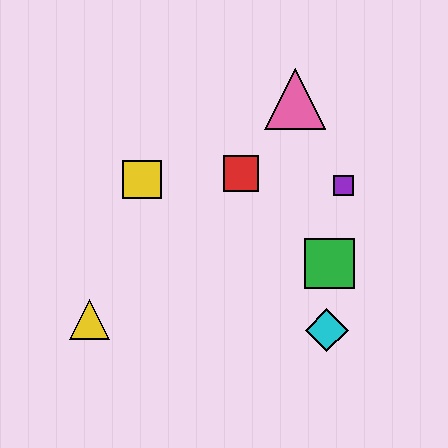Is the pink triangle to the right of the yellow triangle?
Yes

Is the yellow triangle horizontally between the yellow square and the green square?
No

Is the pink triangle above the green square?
Yes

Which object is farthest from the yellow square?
The cyan diamond is farthest from the yellow square.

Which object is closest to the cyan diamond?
The green square is closest to the cyan diamond.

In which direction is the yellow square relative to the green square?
The yellow square is to the left of the green square.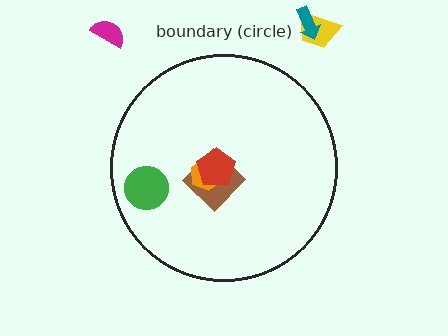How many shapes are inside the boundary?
4 inside, 3 outside.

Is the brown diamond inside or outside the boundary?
Inside.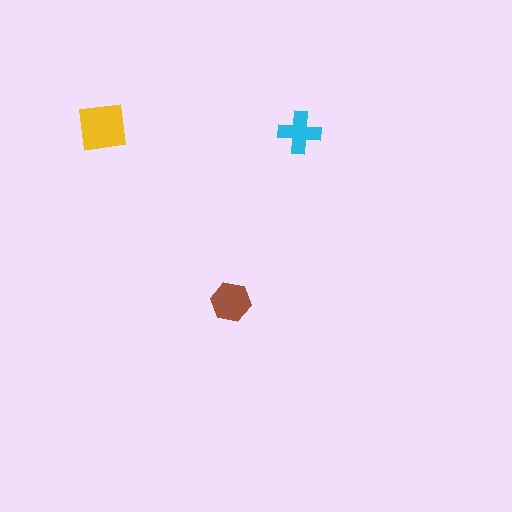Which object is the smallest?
The cyan cross.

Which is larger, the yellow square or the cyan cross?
The yellow square.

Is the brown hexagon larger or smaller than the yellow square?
Smaller.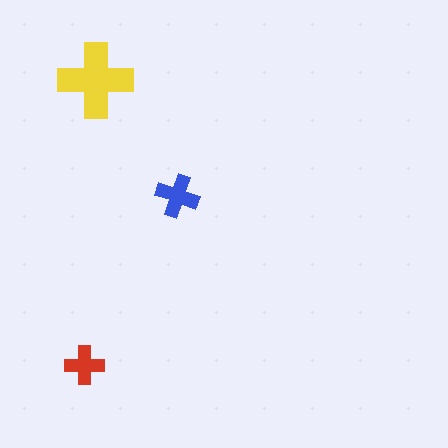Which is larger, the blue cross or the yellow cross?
The yellow one.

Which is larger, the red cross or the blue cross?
The blue one.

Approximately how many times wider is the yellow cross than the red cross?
About 2 times wider.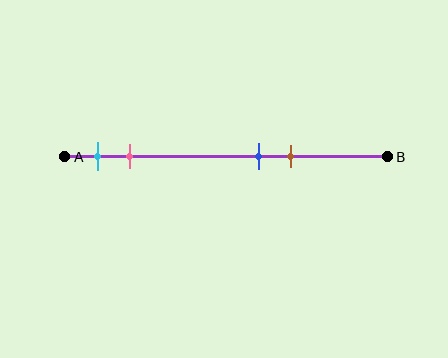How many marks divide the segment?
There are 4 marks dividing the segment.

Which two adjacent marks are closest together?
The blue and brown marks are the closest adjacent pair.